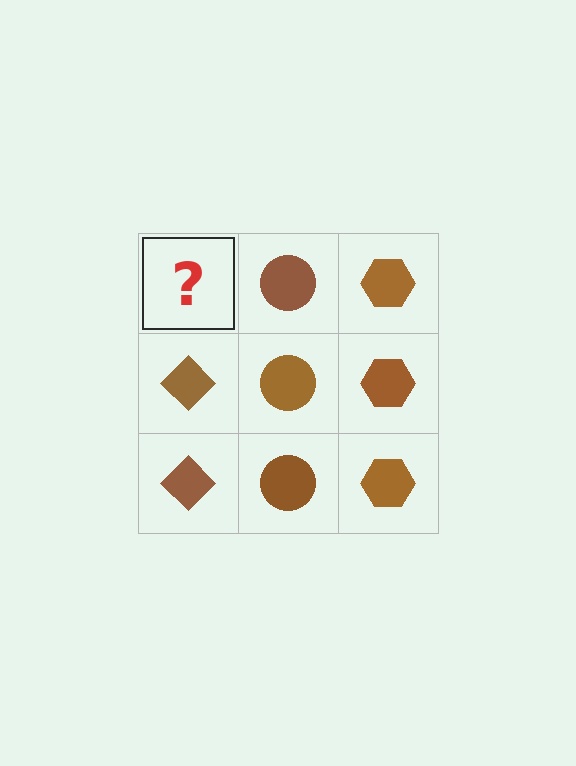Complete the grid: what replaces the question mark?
The question mark should be replaced with a brown diamond.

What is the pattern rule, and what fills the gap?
The rule is that each column has a consistent shape. The gap should be filled with a brown diamond.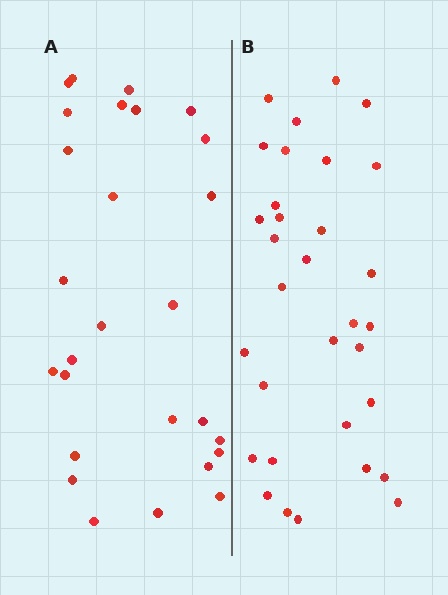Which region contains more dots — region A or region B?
Region B (the right region) has more dots.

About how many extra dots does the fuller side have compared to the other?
Region B has about 5 more dots than region A.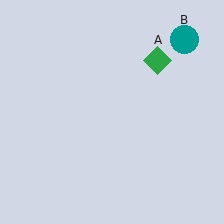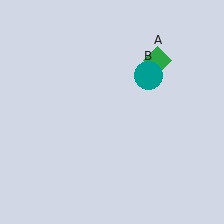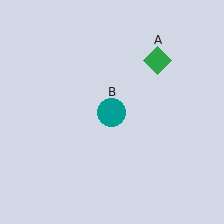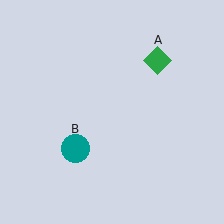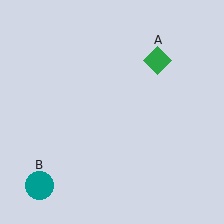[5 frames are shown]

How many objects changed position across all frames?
1 object changed position: teal circle (object B).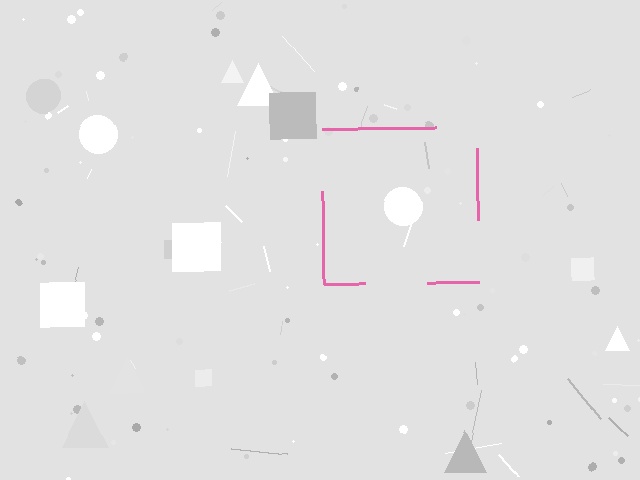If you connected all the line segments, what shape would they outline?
They would outline a square.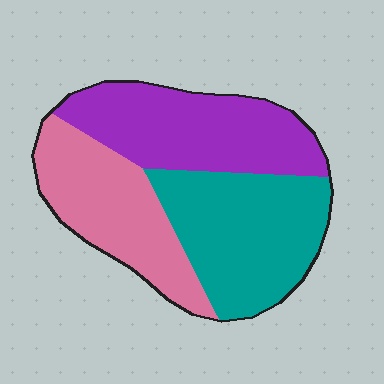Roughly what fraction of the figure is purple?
Purple takes up about one third (1/3) of the figure.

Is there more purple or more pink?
Purple.